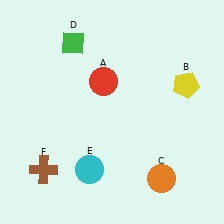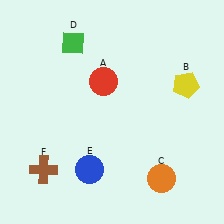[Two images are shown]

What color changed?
The circle (E) changed from cyan in Image 1 to blue in Image 2.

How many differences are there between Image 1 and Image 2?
There is 1 difference between the two images.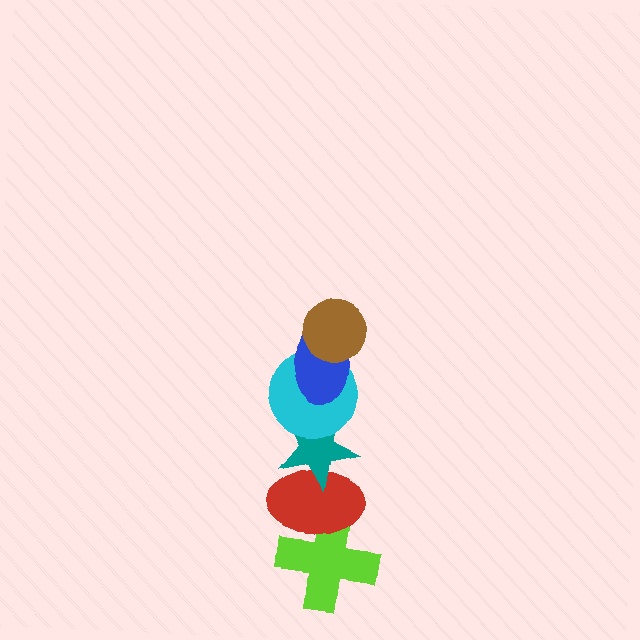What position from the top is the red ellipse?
The red ellipse is 5th from the top.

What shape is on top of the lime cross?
The red ellipse is on top of the lime cross.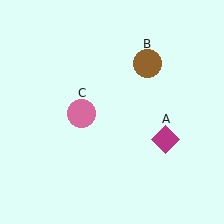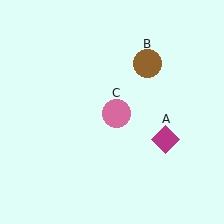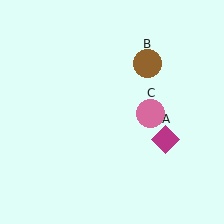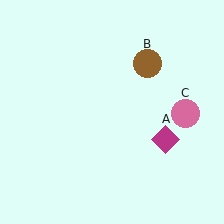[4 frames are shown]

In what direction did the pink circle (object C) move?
The pink circle (object C) moved right.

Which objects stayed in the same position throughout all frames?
Magenta diamond (object A) and brown circle (object B) remained stationary.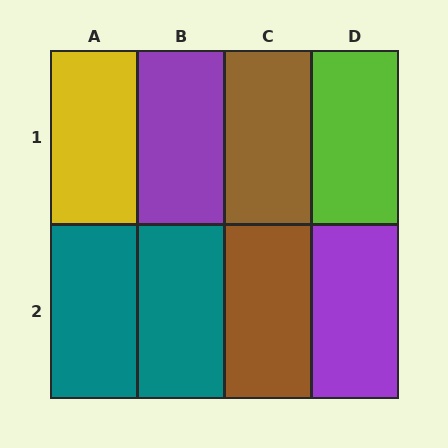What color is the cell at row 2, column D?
Purple.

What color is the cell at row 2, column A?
Teal.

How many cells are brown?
2 cells are brown.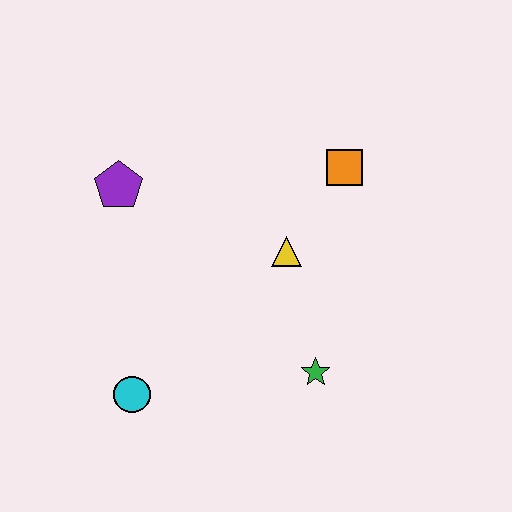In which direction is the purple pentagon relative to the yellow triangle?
The purple pentagon is to the left of the yellow triangle.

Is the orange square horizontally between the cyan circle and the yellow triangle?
No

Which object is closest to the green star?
The yellow triangle is closest to the green star.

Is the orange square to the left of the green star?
No